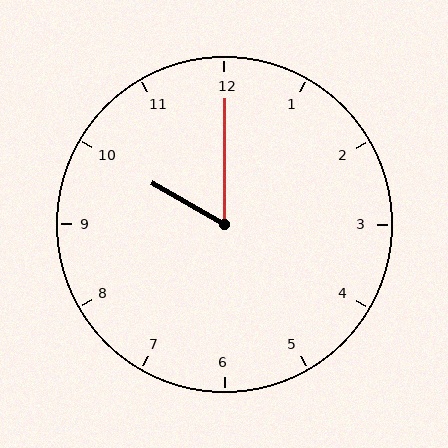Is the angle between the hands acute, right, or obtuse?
It is acute.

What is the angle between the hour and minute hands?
Approximately 60 degrees.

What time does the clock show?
10:00.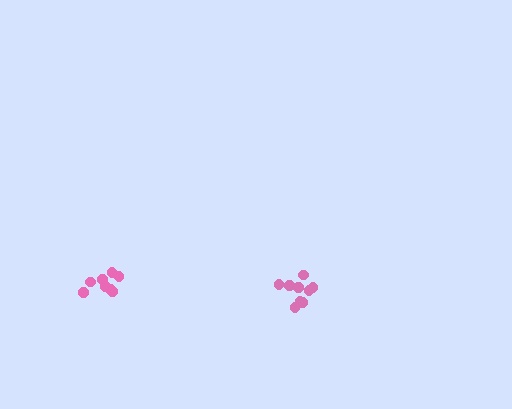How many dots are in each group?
Group 1: 9 dots, Group 2: 9 dots (18 total).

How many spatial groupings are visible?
There are 2 spatial groupings.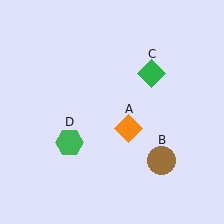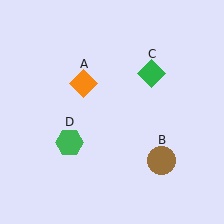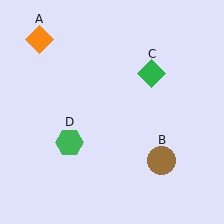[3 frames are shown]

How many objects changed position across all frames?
1 object changed position: orange diamond (object A).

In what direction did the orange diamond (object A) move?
The orange diamond (object A) moved up and to the left.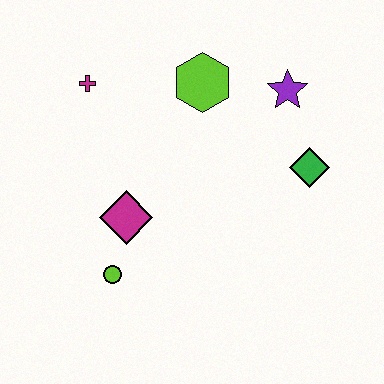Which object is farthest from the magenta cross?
The green diamond is farthest from the magenta cross.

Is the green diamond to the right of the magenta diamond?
Yes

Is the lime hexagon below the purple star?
No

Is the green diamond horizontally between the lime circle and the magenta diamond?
No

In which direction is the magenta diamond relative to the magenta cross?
The magenta diamond is below the magenta cross.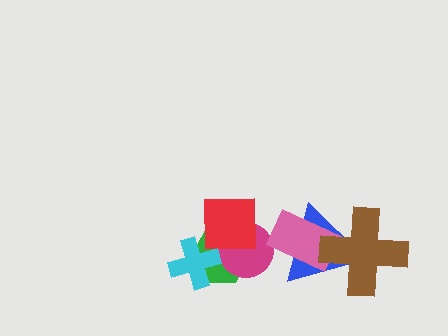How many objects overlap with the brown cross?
2 objects overlap with the brown cross.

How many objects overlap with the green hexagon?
3 objects overlap with the green hexagon.